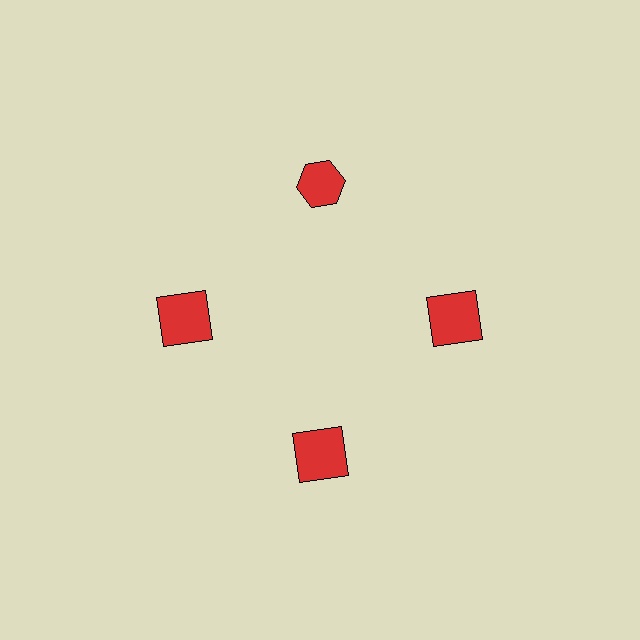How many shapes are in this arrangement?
There are 4 shapes arranged in a ring pattern.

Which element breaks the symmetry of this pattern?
The red hexagon at roughly the 12 o'clock position breaks the symmetry. All other shapes are red squares.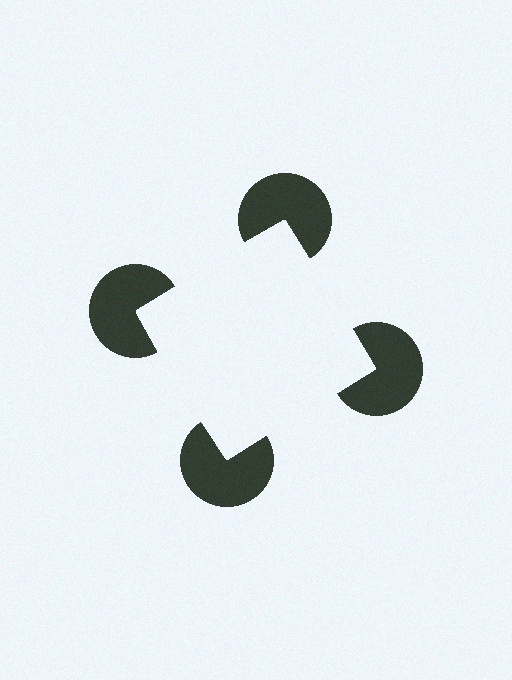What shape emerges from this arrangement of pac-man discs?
An illusory square — its edges are inferred from the aligned wedge cuts in the pac-man discs, not physically drawn.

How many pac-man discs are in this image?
There are 4 — one at each vertex of the illusory square.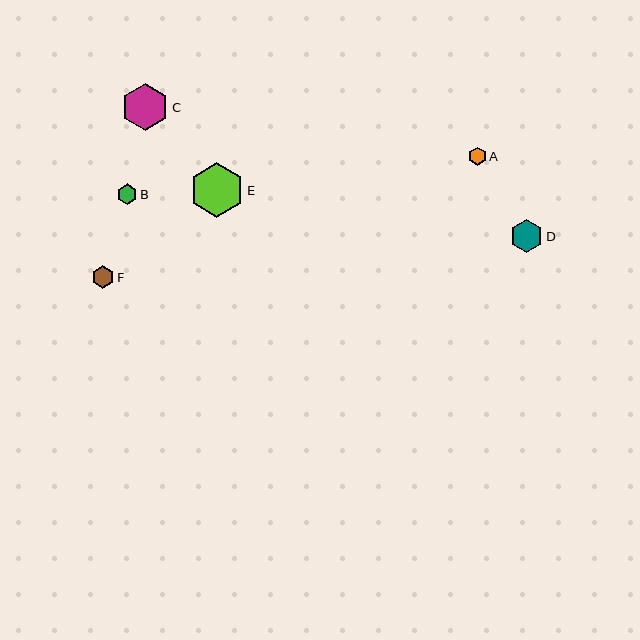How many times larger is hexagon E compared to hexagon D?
Hexagon E is approximately 1.7 times the size of hexagon D.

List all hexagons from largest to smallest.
From largest to smallest: E, C, D, F, B, A.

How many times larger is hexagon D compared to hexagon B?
Hexagon D is approximately 1.6 times the size of hexagon B.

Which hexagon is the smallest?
Hexagon A is the smallest with a size of approximately 18 pixels.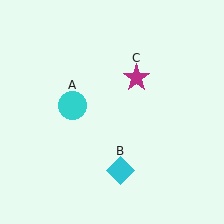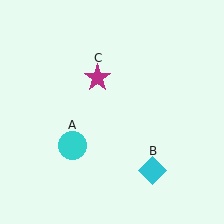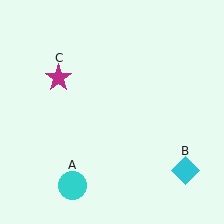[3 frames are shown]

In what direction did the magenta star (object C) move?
The magenta star (object C) moved left.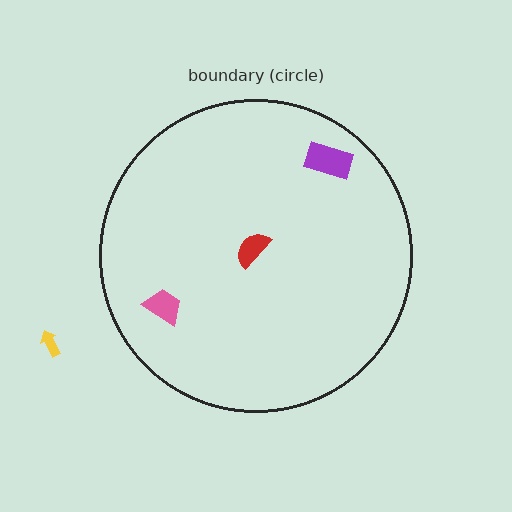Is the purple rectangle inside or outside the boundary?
Inside.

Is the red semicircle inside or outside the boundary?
Inside.